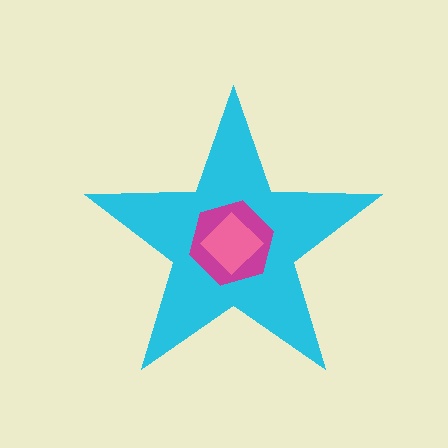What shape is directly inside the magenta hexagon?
The pink diamond.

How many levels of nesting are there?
3.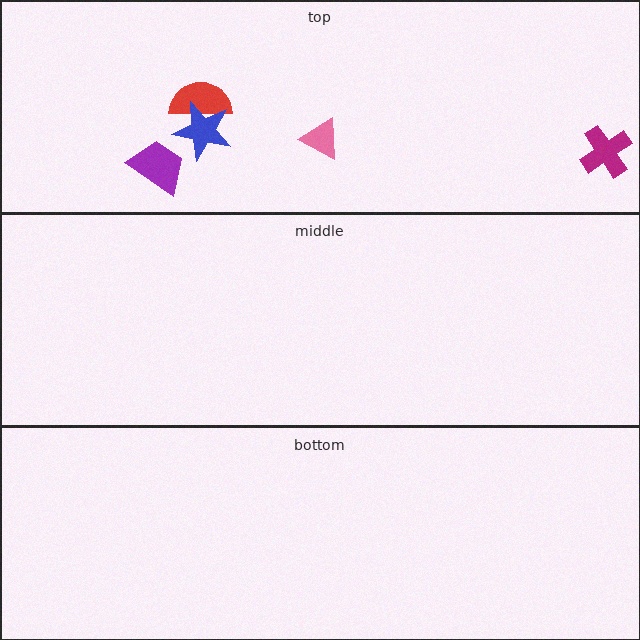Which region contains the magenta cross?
The top region.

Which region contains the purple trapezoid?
The top region.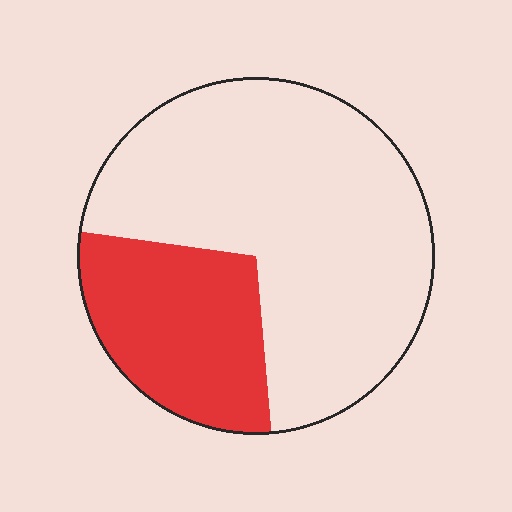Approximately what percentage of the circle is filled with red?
Approximately 30%.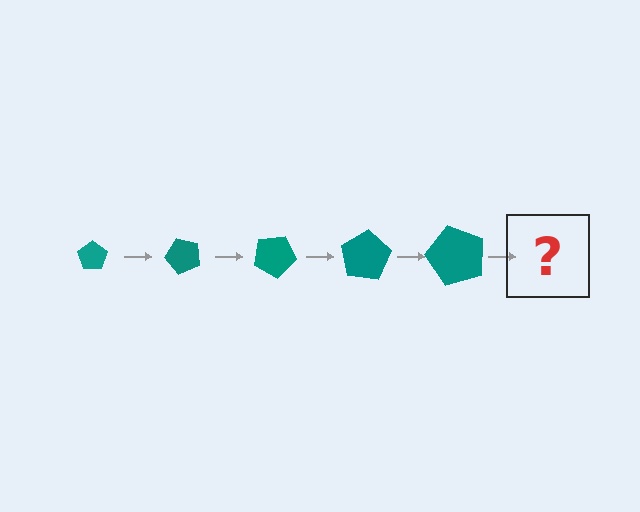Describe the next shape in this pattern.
It should be a pentagon, larger than the previous one and rotated 250 degrees from the start.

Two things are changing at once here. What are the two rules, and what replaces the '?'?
The two rules are that the pentagon grows larger each step and it rotates 50 degrees each step. The '?' should be a pentagon, larger than the previous one and rotated 250 degrees from the start.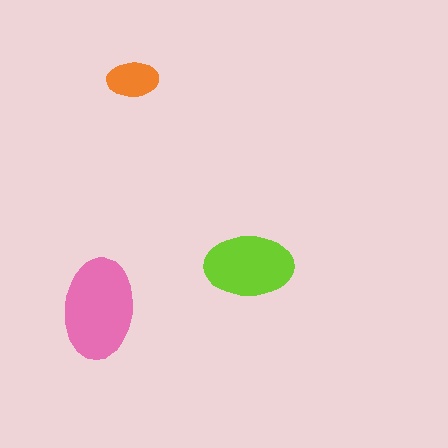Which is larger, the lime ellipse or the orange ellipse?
The lime one.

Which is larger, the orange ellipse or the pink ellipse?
The pink one.